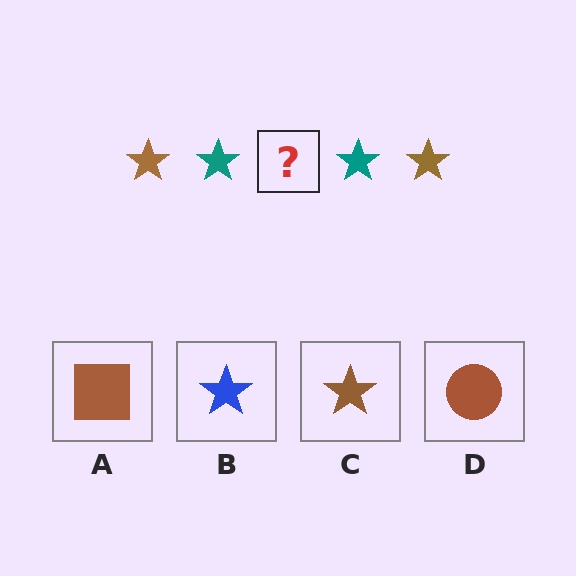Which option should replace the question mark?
Option C.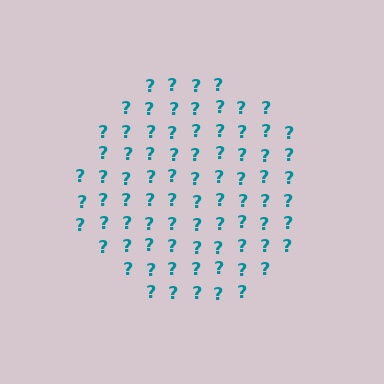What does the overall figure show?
The overall figure shows a circle.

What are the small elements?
The small elements are question marks.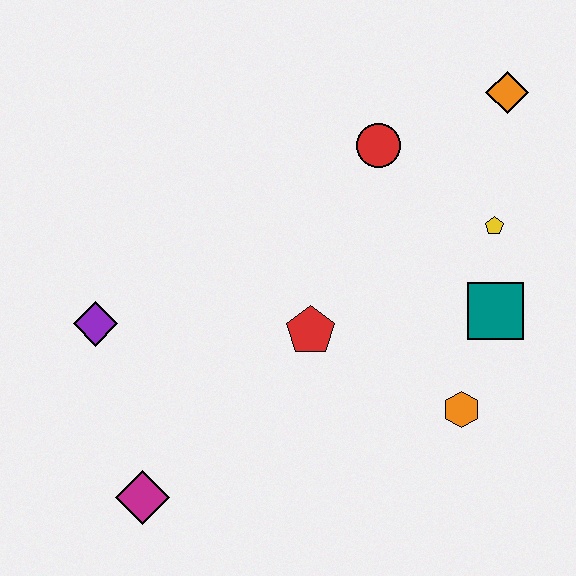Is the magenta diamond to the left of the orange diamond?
Yes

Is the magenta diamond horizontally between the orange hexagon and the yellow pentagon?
No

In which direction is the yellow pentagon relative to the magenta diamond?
The yellow pentagon is to the right of the magenta diamond.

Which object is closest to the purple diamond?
The magenta diamond is closest to the purple diamond.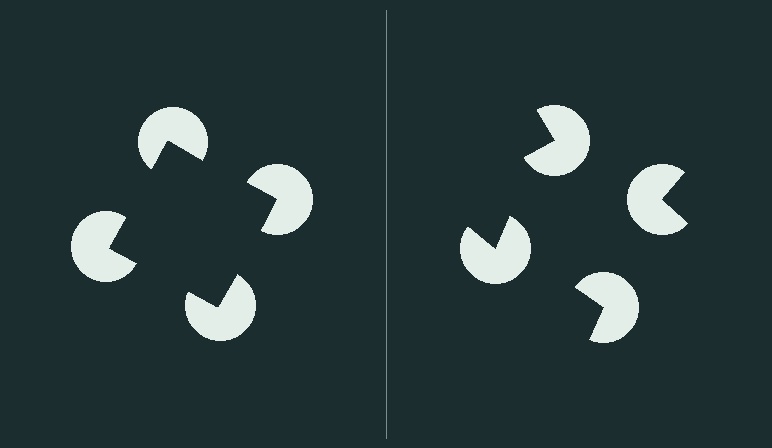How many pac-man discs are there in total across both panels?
8 — 4 on each side.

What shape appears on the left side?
An illusory square.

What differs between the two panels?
The pac-man discs are positioned identically on both sides; only the wedge orientations differ. On the left they align to a square; on the right they are misaligned.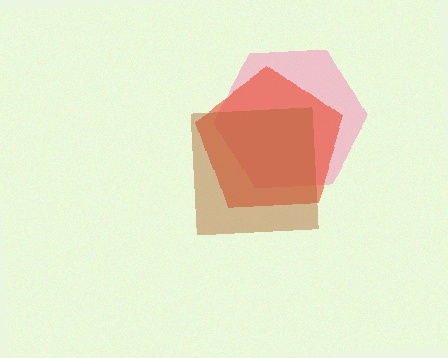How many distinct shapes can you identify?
There are 3 distinct shapes: a pink hexagon, a red pentagon, a brown square.